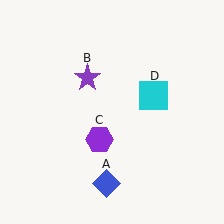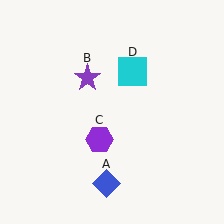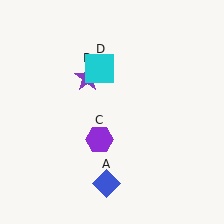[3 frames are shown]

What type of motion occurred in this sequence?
The cyan square (object D) rotated counterclockwise around the center of the scene.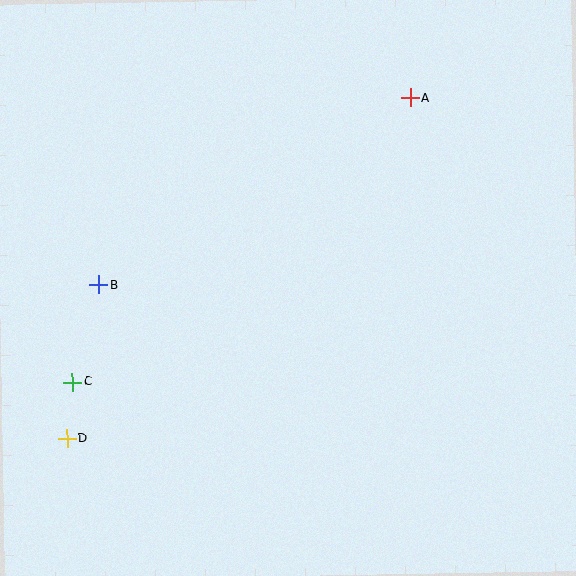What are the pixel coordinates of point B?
Point B is at (99, 285).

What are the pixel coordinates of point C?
Point C is at (72, 382).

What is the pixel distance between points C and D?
The distance between C and D is 56 pixels.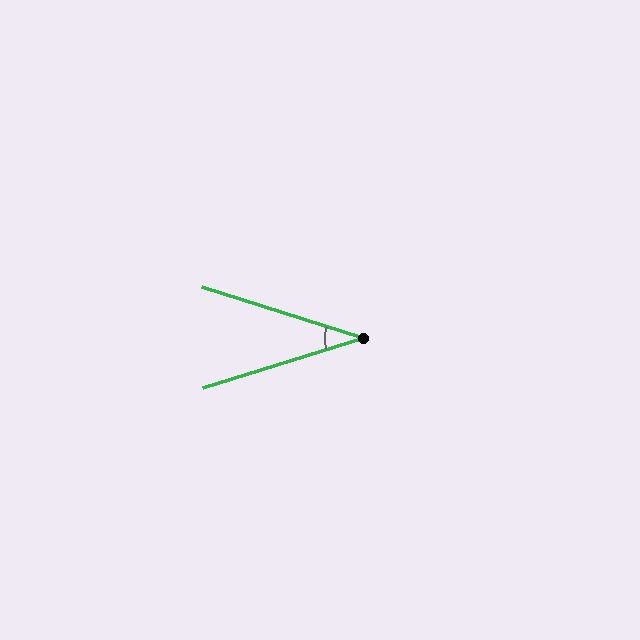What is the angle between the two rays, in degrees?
Approximately 35 degrees.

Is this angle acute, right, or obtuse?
It is acute.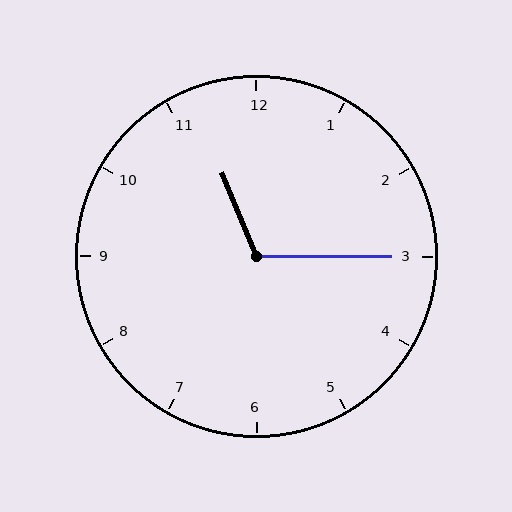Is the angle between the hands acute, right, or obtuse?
It is obtuse.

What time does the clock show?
11:15.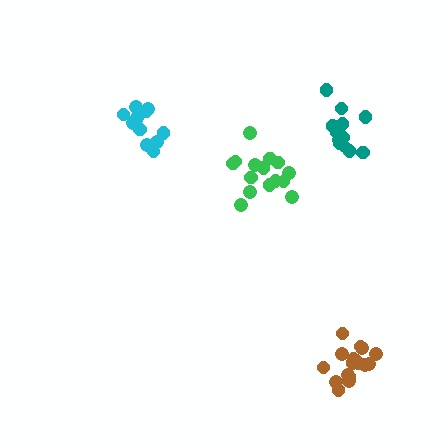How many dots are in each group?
Group 1: 15 dots, Group 2: 11 dots, Group 3: 14 dots, Group 4: 17 dots (57 total).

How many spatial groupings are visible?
There are 4 spatial groupings.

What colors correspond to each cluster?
The clusters are colored: green, cyan, teal, brown.